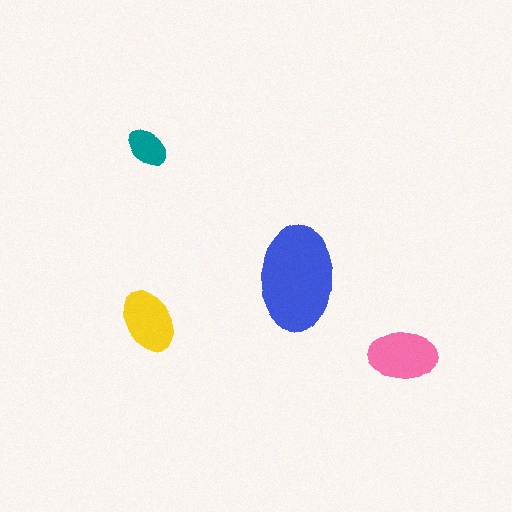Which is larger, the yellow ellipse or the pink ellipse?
The pink one.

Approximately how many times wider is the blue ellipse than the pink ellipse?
About 1.5 times wider.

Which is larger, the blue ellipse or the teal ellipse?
The blue one.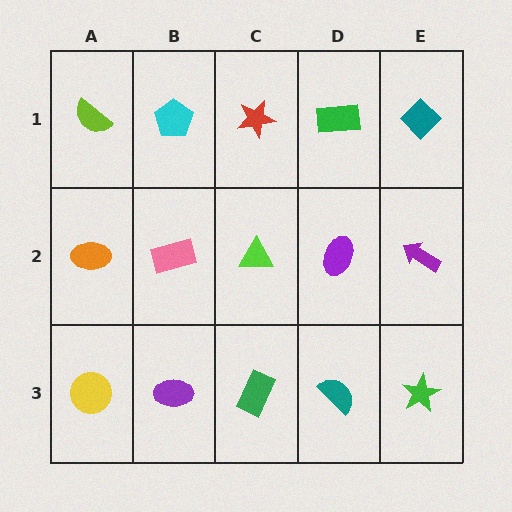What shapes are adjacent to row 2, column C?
A red star (row 1, column C), a green rectangle (row 3, column C), a pink rectangle (row 2, column B), a purple ellipse (row 2, column D).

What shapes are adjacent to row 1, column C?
A lime triangle (row 2, column C), a cyan pentagon (row 1, column B), a green rectangle (row 1, column D).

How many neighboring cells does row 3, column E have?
2.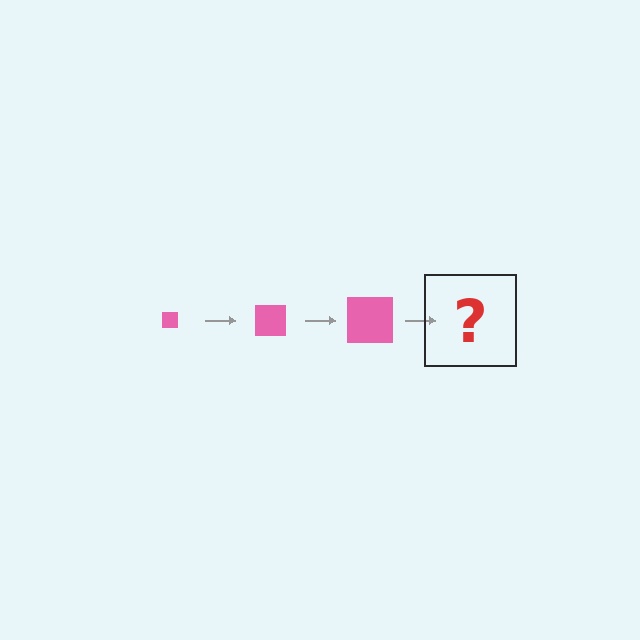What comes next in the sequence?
The next element should be a pink square, larger than the previous one.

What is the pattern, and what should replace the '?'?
The pattern is that the square gets progressively larger each step. The '?' should be a pink square, larger than the previous one.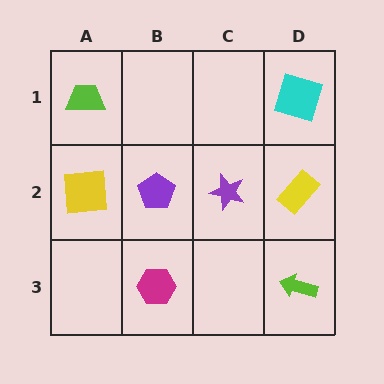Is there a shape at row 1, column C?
No, that cell is empty.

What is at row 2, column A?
A yellow square.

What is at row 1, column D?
A cyan square.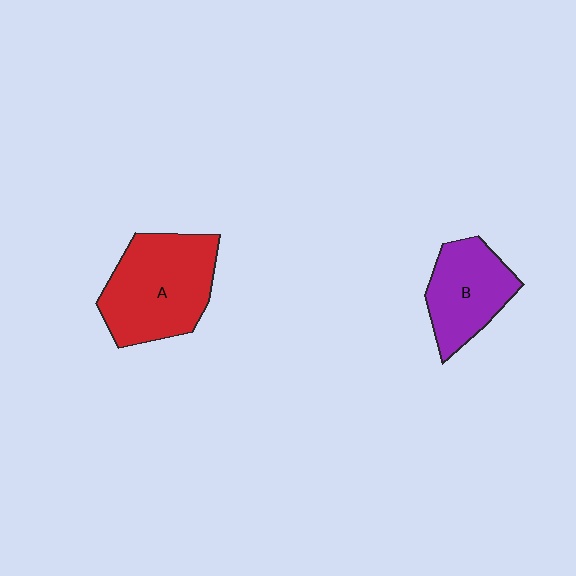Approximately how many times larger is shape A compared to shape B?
Approximately 1.4 times.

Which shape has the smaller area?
Shape B (purple).